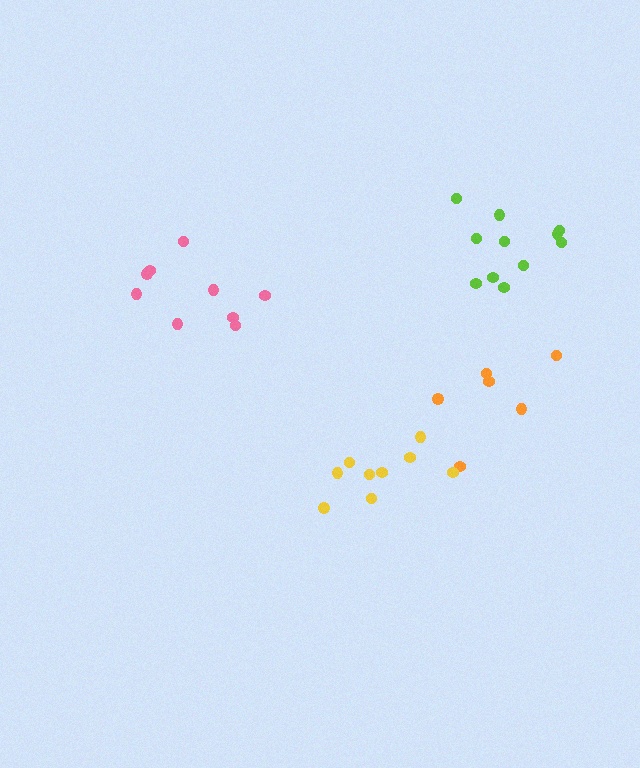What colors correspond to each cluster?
The clusters are colored: lime, pink, orange, yellow.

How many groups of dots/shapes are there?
There are 4 groups.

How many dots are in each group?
Group 1: 11 dots, Group 2: 9 dots, Group 3: 6 dots, Group 4: 9 dots (35 total).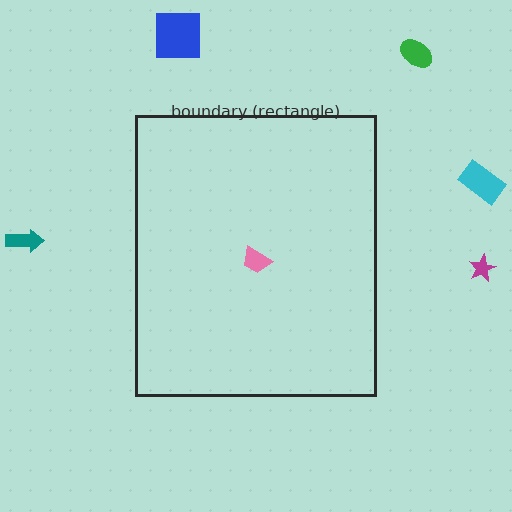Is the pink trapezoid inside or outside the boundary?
Inside.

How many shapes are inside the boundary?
1 inside, 5 outside.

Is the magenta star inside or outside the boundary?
Outside.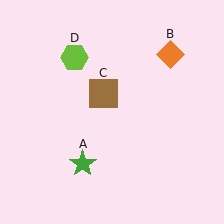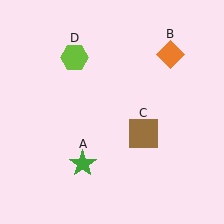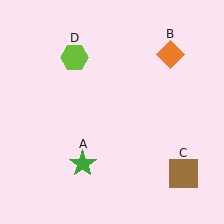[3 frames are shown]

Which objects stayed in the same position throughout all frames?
Green star (object A) and orange diamond (object B) and lime hexagon (object D) remained stationary.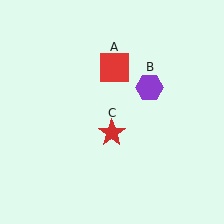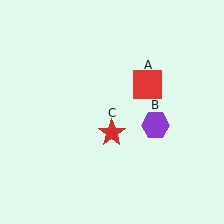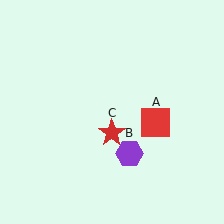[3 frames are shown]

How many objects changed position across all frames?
2 objects changed position: red square (object A), purple hexagon (object B).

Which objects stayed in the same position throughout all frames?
Red star (object C) remained stationary.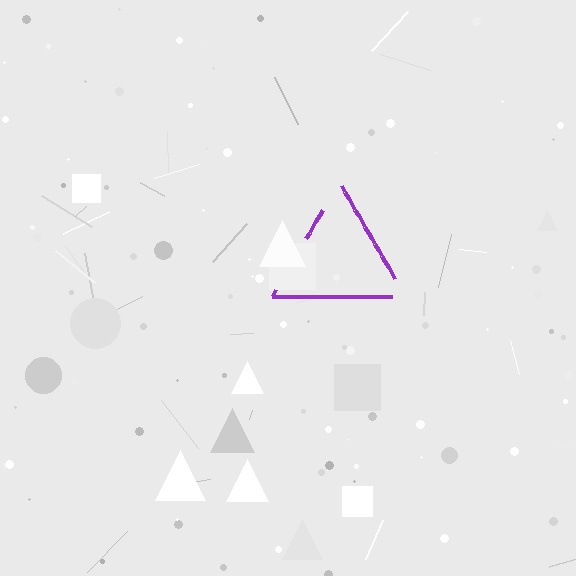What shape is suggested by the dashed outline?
The dashed outline suggests a triangle.